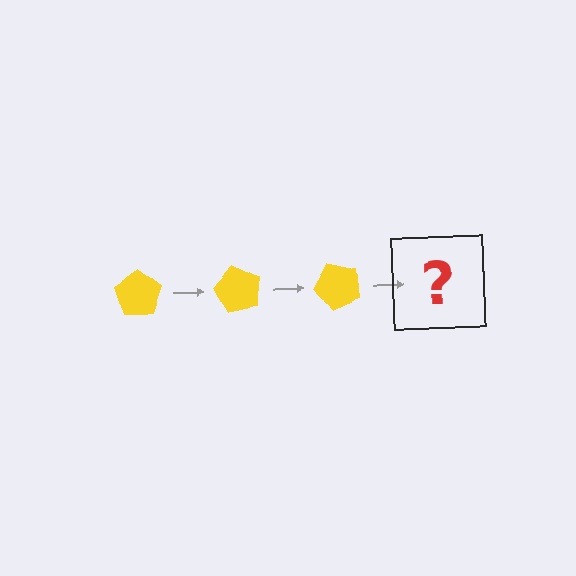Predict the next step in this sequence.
The next step is a yellow pentagon rotated 180 degrees.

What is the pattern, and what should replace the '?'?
The pattern is that the pentagon rotates 60 degrees each step. The '?' should be a yellow pentagon rotated 180 degrees.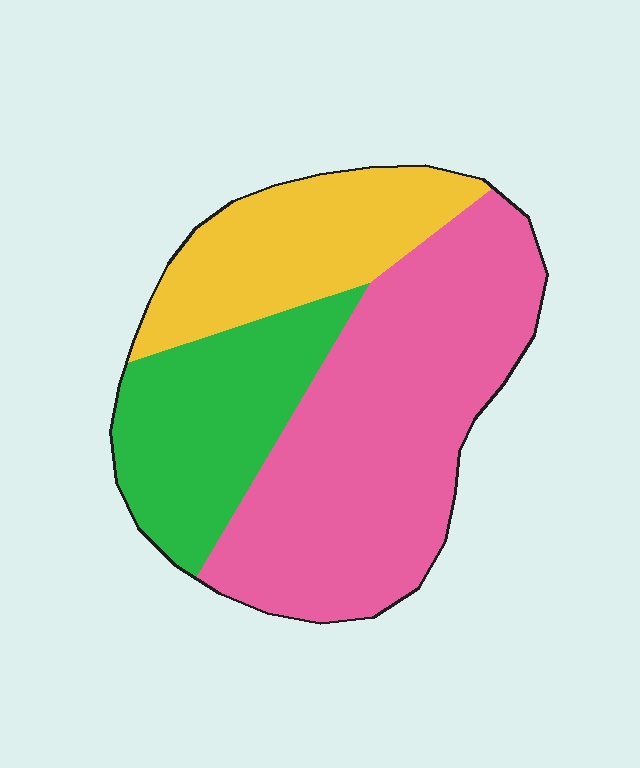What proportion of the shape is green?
Green covers 25% of the shape.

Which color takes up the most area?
Pink, at roughly 50%.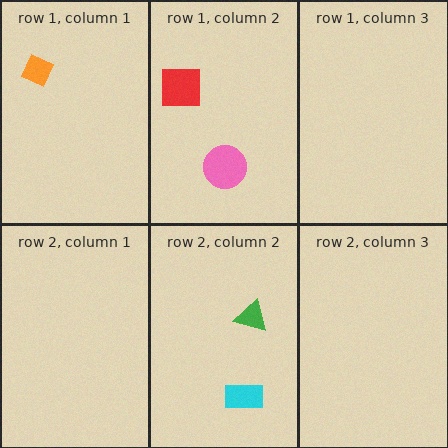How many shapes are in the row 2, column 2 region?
2.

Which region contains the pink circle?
The row 1, column 2 region.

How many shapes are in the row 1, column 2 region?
2.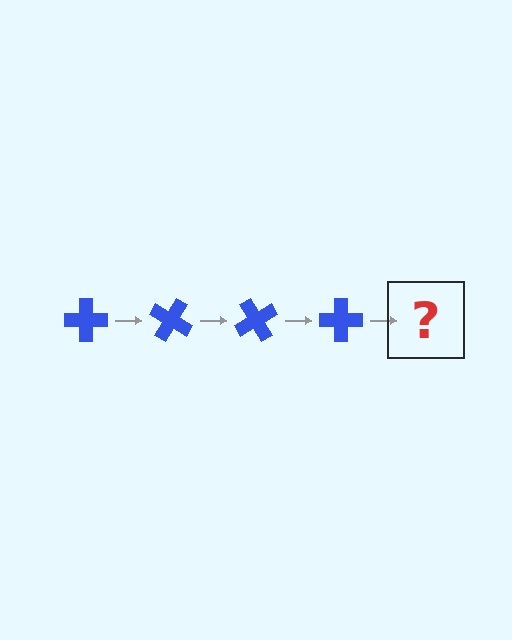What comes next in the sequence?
The next element should be a blue cross rotated 120 degrees.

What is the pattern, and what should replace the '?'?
The pattern is that the cross rotates 30 degrees each step. The '?' should be a blue cross rotated 120 degrees.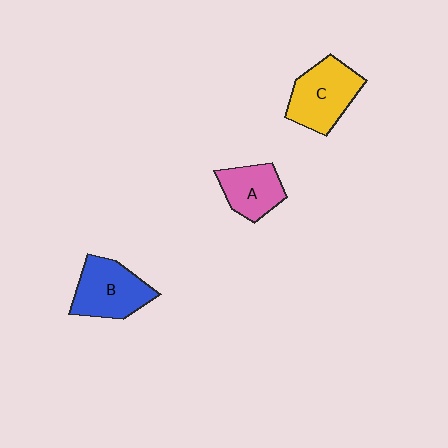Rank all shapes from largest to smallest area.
From largest to smallest: C (yellow), B (blue), A (pink).